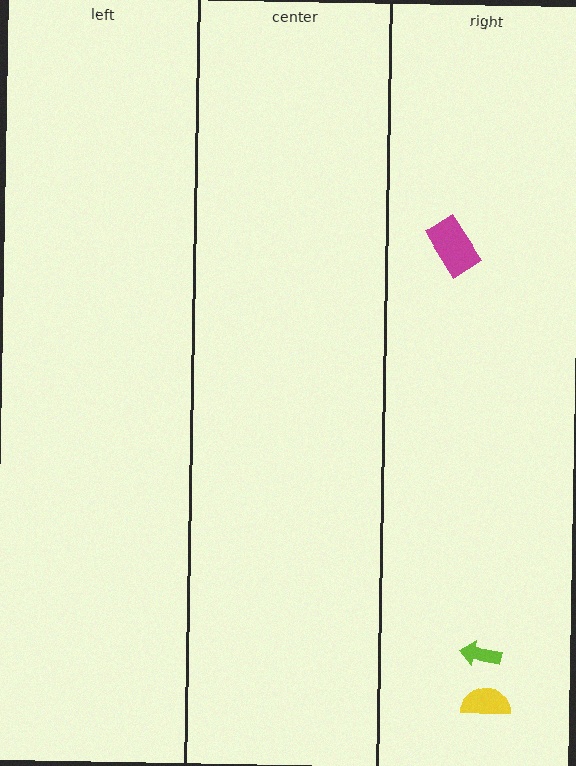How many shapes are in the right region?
3.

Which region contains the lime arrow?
The right region.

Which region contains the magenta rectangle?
The right region.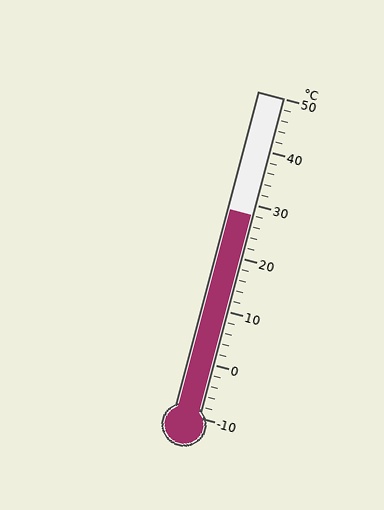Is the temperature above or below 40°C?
The temperature is below 40°C.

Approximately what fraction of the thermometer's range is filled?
The thermometer is filled to approximately 65% of its range.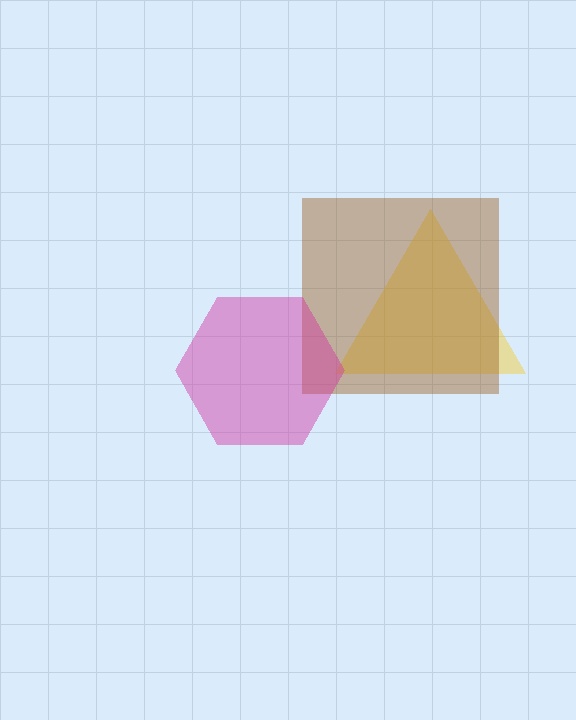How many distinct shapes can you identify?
There are 3 distinct shapes: a yellow triangle, a brown square, a magenta hexagon.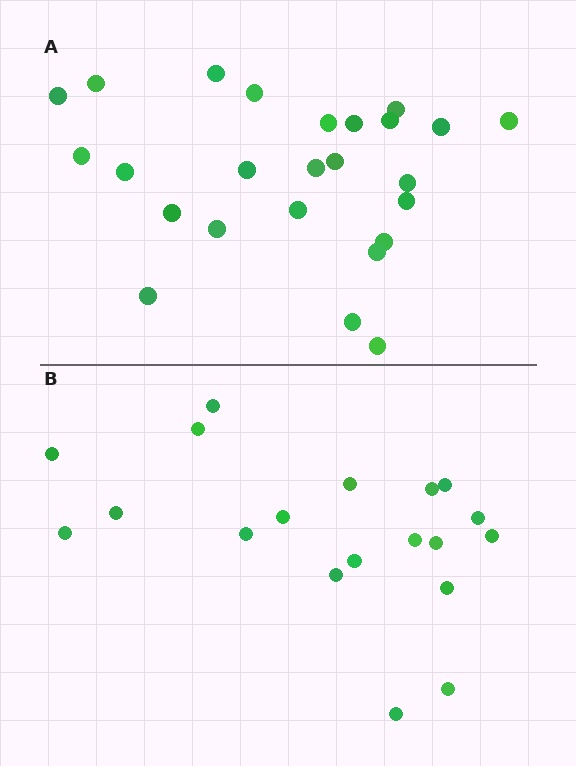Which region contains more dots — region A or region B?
Region A (the top region) has more dots.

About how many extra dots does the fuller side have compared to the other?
Region A has about 6 more dots than region B.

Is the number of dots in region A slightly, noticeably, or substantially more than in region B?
Region A has noticeably more, but not dramatically so. The ratio is roughly 1.3 to 1.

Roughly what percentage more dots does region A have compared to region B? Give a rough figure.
About 30% more.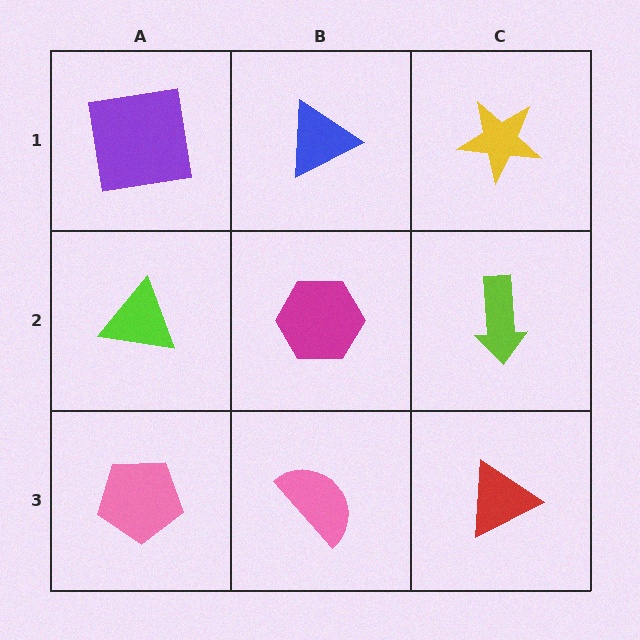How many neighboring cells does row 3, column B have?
3.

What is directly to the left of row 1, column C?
A blue triangle.